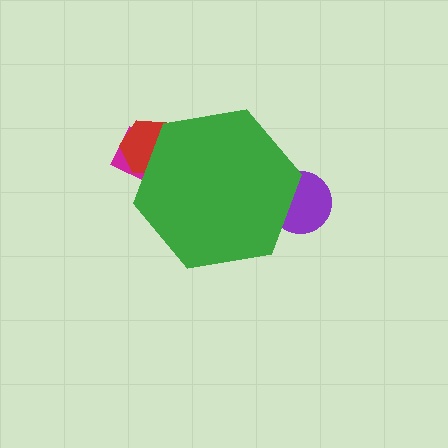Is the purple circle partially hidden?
Yes, the purple circle is partially hidden behind the green hexagon.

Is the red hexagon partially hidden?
Yes, the red hexagon is partially hidden behind the green hexagon.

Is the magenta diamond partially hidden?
Yes, the magenta diamond is partially hidden behind the green hexagon.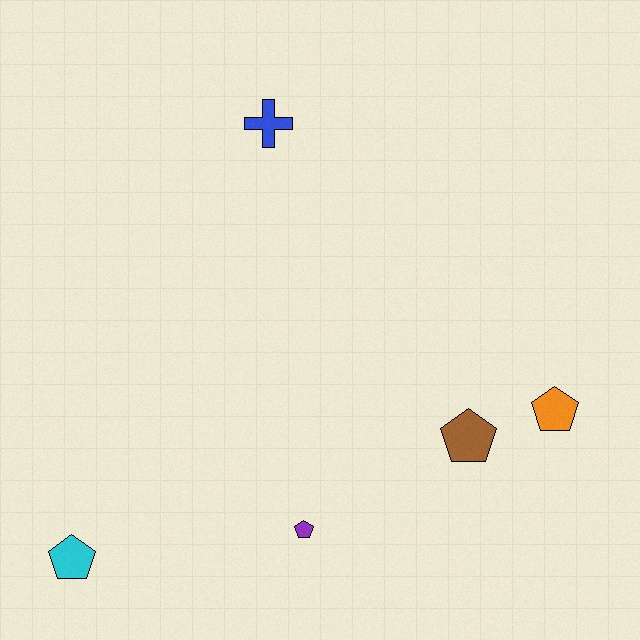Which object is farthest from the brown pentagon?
The cyan pentagon is farthest from the brown pentagon.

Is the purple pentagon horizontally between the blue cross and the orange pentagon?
Yes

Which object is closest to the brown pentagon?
The orange pentagon is closest to the brown pentagon.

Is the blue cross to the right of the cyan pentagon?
Yes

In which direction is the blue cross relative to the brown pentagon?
The blue cross is above the brown pentagon.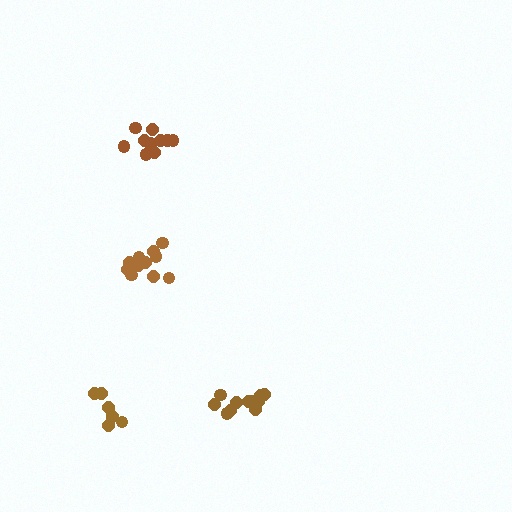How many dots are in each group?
Group 1: 6 dots, Group 2: 11 dots, Group 3: 11 dots, Group 4: 11 dots (39 total).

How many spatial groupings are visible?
There are 4 spatial groupings.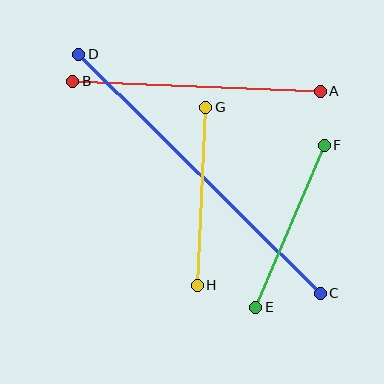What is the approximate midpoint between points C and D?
The midpoint is at approximately (200, 174) pixels.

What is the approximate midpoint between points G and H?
The midpoint is at approximately (201, 196) pixels.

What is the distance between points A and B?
The distance is approximately 248 pixels.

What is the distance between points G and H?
The distance is approximately 178 pixels.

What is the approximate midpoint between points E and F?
The midpoint is at approximately (290, 226) pixels.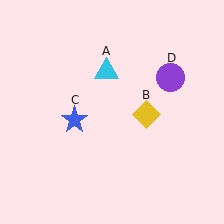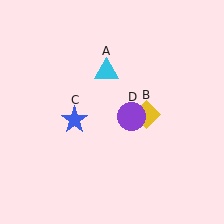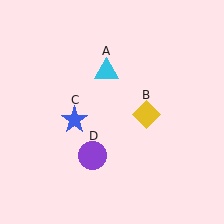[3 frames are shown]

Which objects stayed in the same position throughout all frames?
Cyan triangle (object A) and yellow diamond (object B) and blue star (object C) remained stationary.